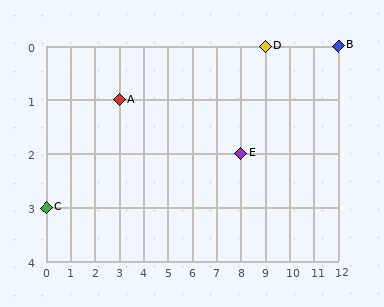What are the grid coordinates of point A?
Point A is at grid coordinates (3, 1).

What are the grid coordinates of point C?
Point C is at grid coordinates (0, 3).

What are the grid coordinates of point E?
Point E is at grid coordinates (8, 2).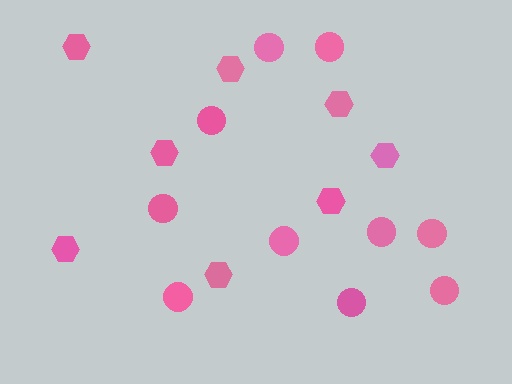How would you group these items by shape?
There are 2 groups: one group of circles (10) and one group of hexagons (8).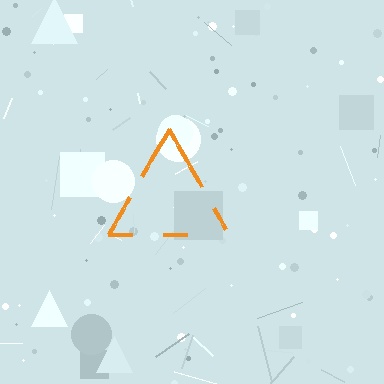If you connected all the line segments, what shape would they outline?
They would outline a triangle.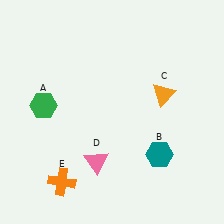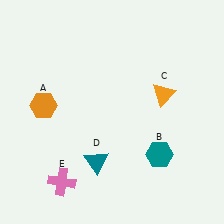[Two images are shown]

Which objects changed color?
A changed from green to orange. D changed from pink to teal. E changed from orange to pink.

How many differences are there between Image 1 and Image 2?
There are 3 differences between the two images.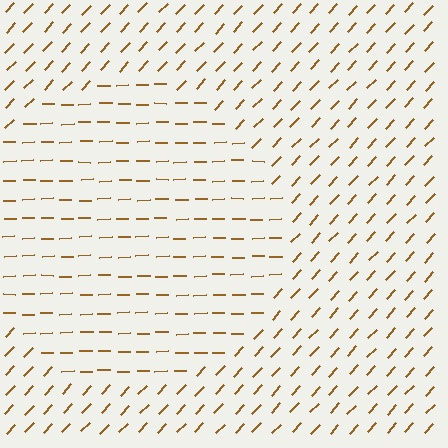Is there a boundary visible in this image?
Yes, there is a texture boundary formed by a change in line orientation.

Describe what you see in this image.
The image is filled with small brown line segments. A circle region in the image has lines oriented differently from the surrounding lines, creating a visible texture boundary.